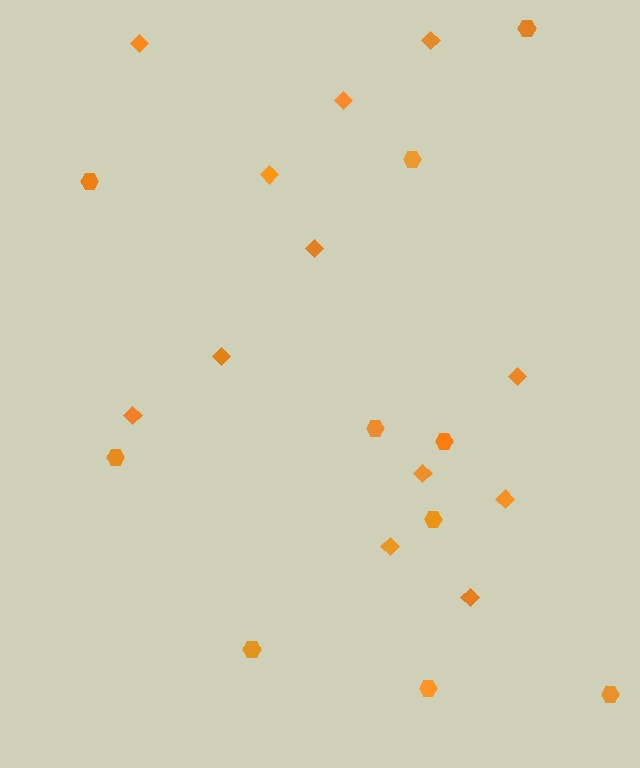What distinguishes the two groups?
There are 2 groups: one group of hexagons (10) and one group of diamonds (12).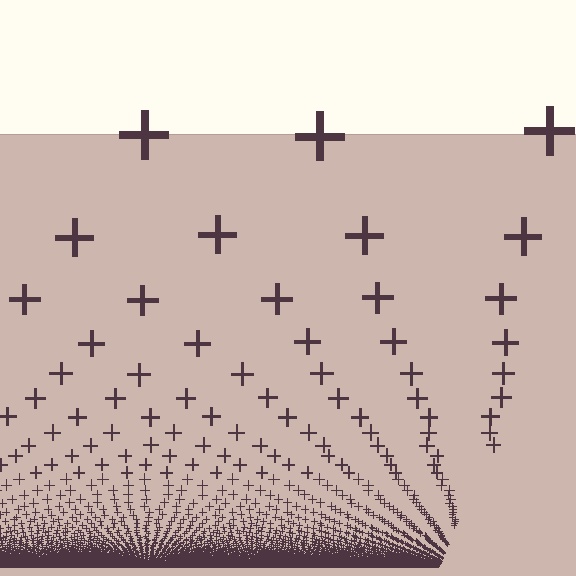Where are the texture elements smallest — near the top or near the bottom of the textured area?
Near the bottom.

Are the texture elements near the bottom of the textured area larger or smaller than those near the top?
Smaller. The gradient is inverted — elements near the bottom are smaller and denser.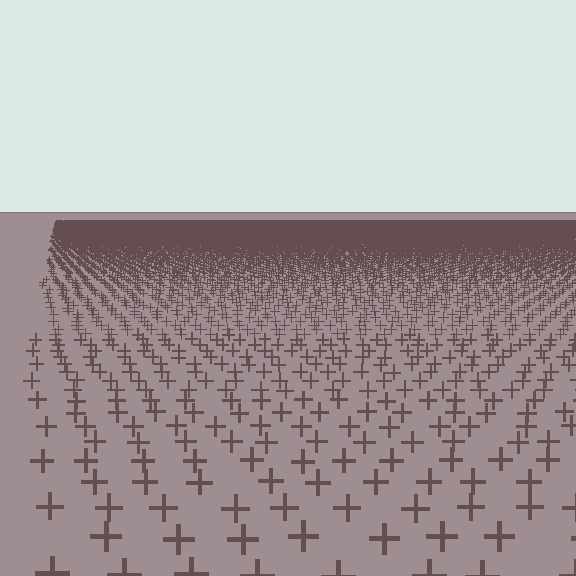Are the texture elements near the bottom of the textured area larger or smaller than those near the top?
Larger. Near the bottom, elements are closer to the viewer and appear at a bigger on-screen size.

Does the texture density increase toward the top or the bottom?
Density increases toward the top.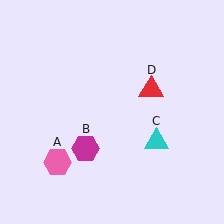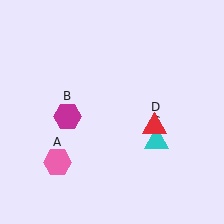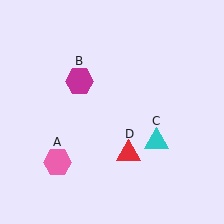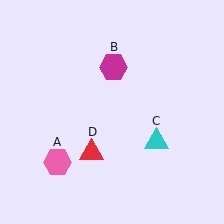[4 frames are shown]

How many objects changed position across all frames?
2 objects changed position: magenta hexagon (object B), red triangle (object D).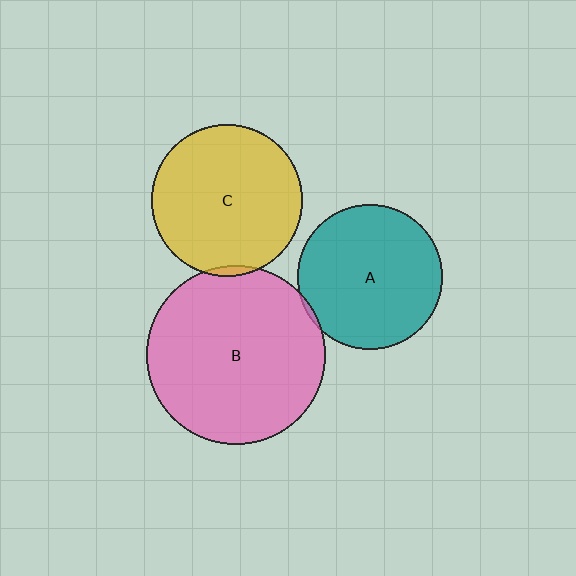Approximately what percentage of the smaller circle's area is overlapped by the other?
Approximately 5%.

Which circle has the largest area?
Circle B (pink).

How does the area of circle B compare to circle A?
Approximately 1.5 times.